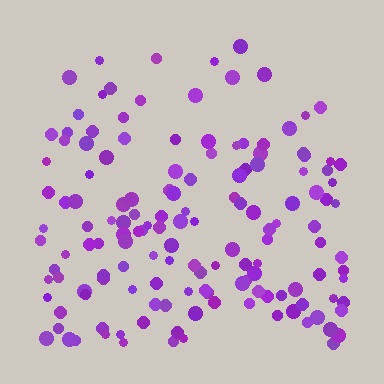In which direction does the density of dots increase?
From top to bottom, with the bottom side densest.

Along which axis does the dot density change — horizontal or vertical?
Vertical.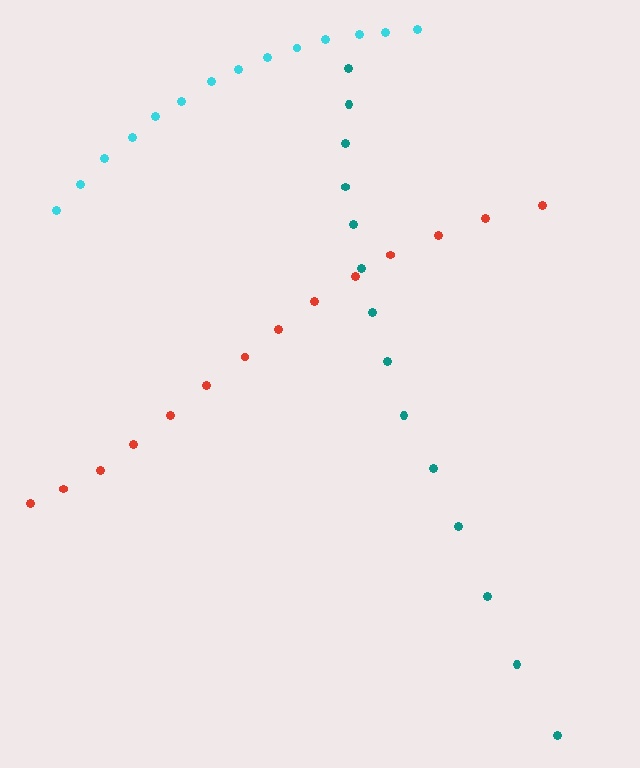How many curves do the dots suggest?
There are 3 distinct paths.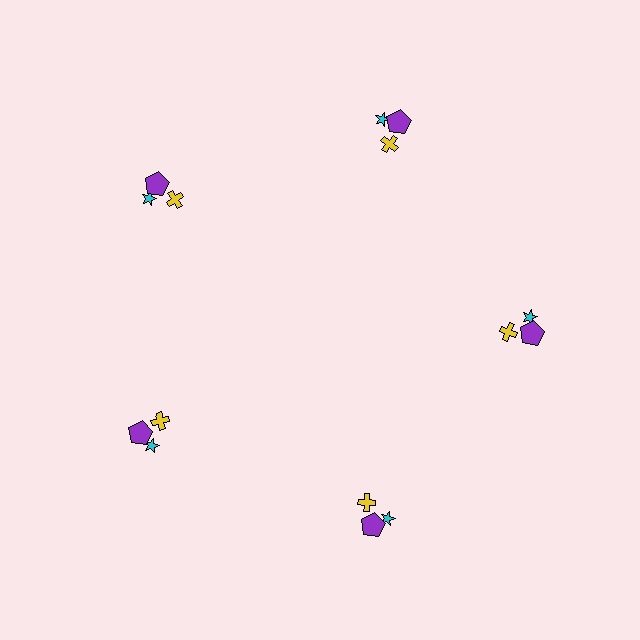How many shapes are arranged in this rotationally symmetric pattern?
There are 15 shapes, arranged in 5 groups of 3.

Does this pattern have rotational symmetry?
Yes, this pattern has 5-fold rotational symmetry. It looks the same after rotating 72 degrees around the center.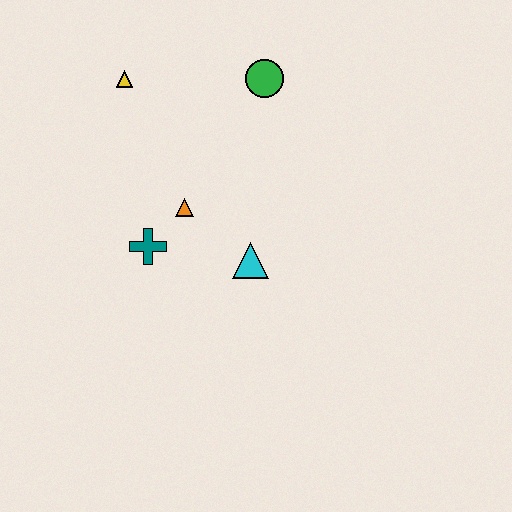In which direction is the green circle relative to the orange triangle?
The green circle is above the orange triangle.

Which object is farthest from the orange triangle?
The green circle is farthest from the orange triangle.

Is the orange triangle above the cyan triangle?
Yes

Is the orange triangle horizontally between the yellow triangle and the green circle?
Yes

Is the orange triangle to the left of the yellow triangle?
No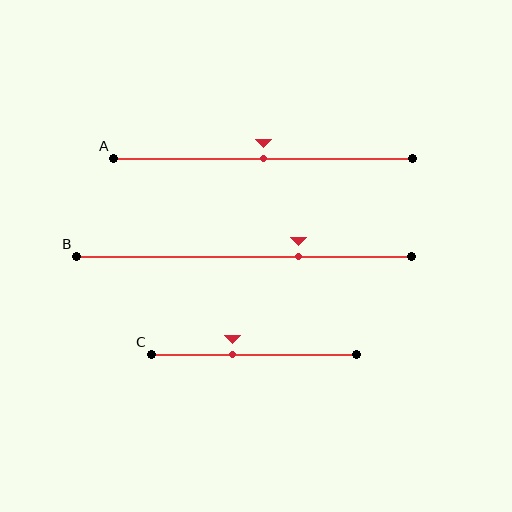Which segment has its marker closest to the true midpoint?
Segment A has its marker closest to the true midpoint.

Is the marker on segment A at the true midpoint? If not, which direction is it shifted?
Yes, the marker on segment A is at the true midpoint.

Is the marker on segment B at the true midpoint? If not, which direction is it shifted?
No, the marker on segment B is shifted to the right by about 16% of the segment length.